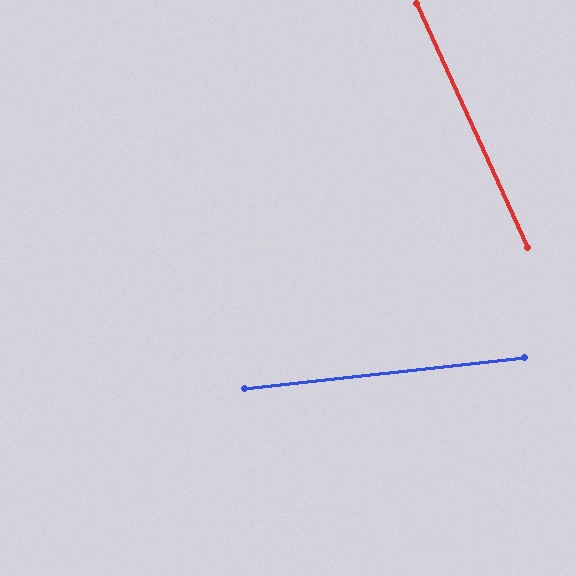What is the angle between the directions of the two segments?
Approximately 72 degrees.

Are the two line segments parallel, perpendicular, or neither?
Neither parallel nor perpendicular — they differ by about 72°.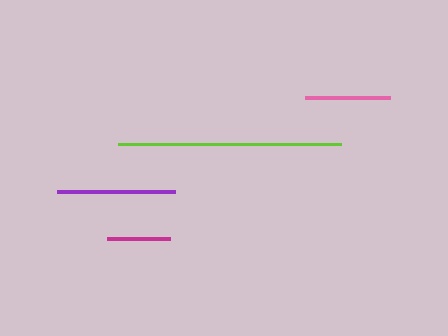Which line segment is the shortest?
The magenta line is the shortest at approximately 63 pixels.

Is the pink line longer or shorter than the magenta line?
The pink line is longer than the magenta line.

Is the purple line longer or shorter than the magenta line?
The purple line is longer than the magenta line.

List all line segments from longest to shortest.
From longest to shortest: lime, purple, pink, magenta.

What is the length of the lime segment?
The lime segment is approximately 223 pixels long.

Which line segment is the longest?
The lime line is the longest at approximately 223 pixels.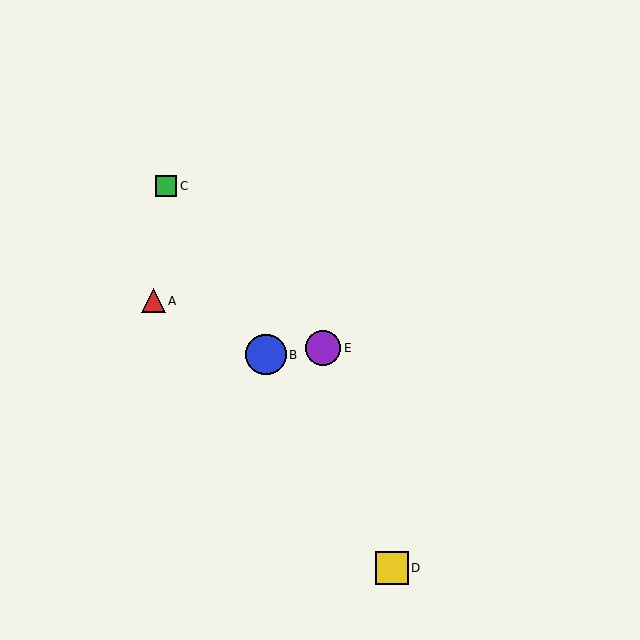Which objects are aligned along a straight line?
Objects B, C, D are aligned along a straight line.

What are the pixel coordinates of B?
Object B is at (266, 355).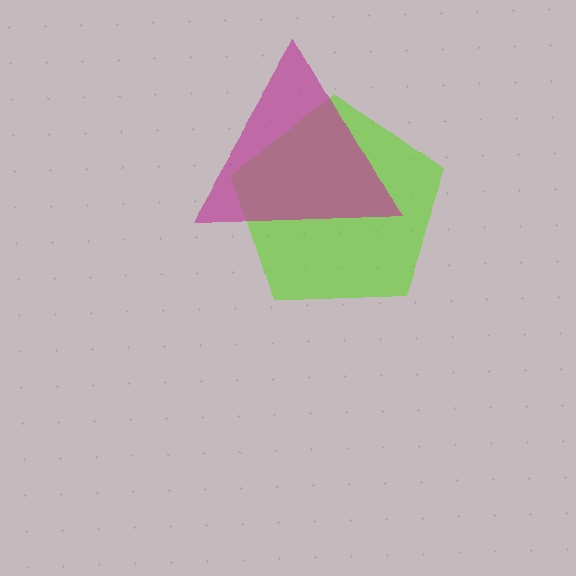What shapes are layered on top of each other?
The layered shapes are: a lime pentagon, a magenta triangle.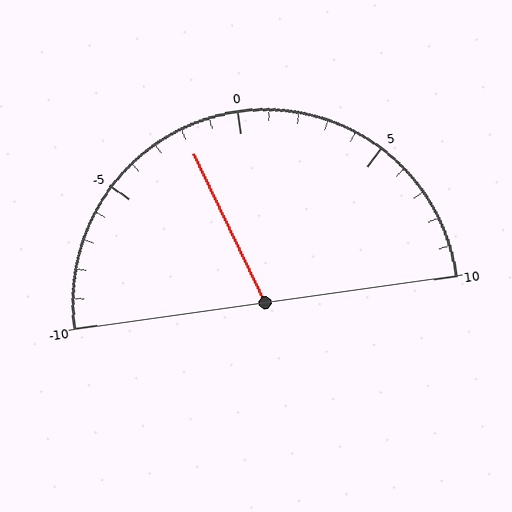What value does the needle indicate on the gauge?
The needle indicates approximately -2.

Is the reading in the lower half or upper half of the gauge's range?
The reading is in the lower half of the range (-10 to 10).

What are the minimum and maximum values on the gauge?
The gauge ranges from -10 to 10.